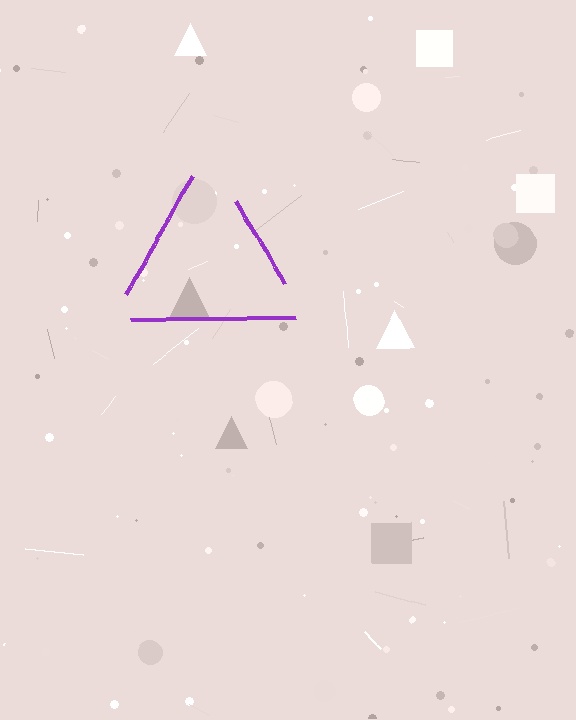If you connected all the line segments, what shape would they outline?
They would outline a triangle.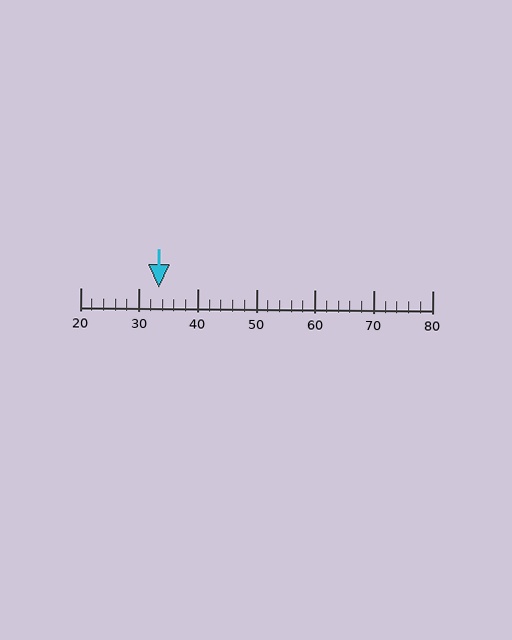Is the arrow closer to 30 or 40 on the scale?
The arrow is closer to 30.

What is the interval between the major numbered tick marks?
The major tick marks are spaced 10 units apart.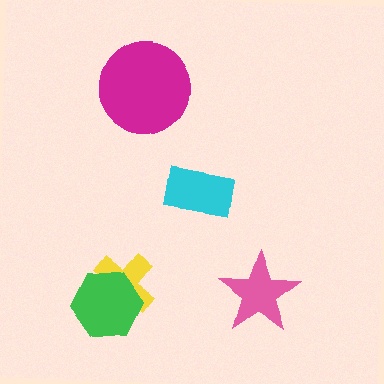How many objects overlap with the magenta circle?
0 objects overlap with the magenta circle.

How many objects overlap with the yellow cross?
1 object overlaps with the yellow cross.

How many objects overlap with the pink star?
0 objects overlap with the pink star.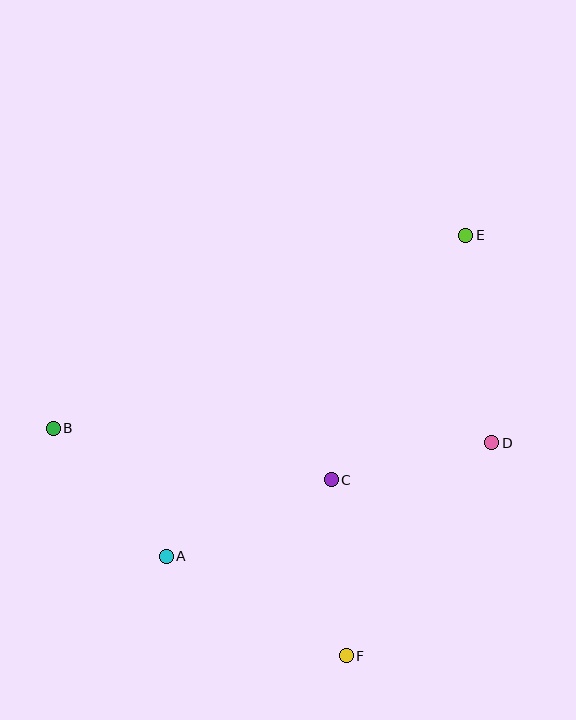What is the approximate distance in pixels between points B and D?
The distance between B and D is approximately 439 pixels.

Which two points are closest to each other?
Points C and D are closest to each other.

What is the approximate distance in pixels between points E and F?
The distance between E and F is approximately 437 pixels.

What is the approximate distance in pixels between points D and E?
The distance between D and E is approximately 209 pixels.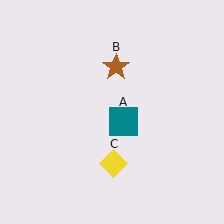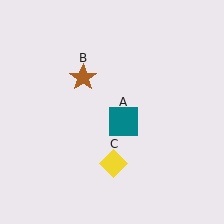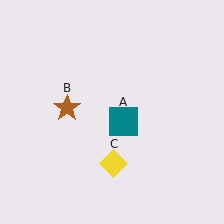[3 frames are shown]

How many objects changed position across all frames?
1 object changed position: brown star (object B).